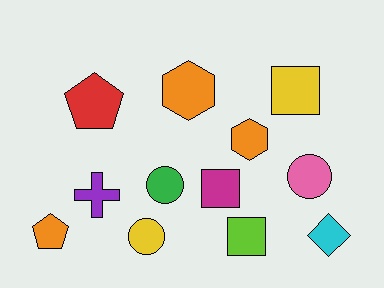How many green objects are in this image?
There is 1 green object.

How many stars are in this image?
There are no stars.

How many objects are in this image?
There are 12 objects.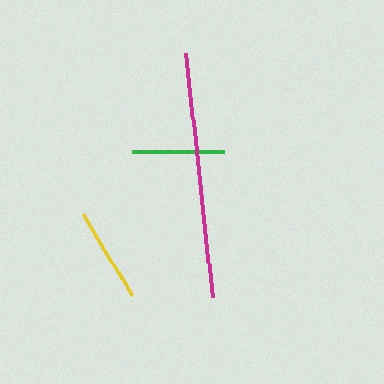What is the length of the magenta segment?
The magenta segment is approximately 246 pixels long.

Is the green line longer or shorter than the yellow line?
The yellow line is longer than the green line.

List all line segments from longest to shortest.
From longest to shortest: magenta, yellow, green.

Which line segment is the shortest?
The green line is the shortest at approximately 91 pixels.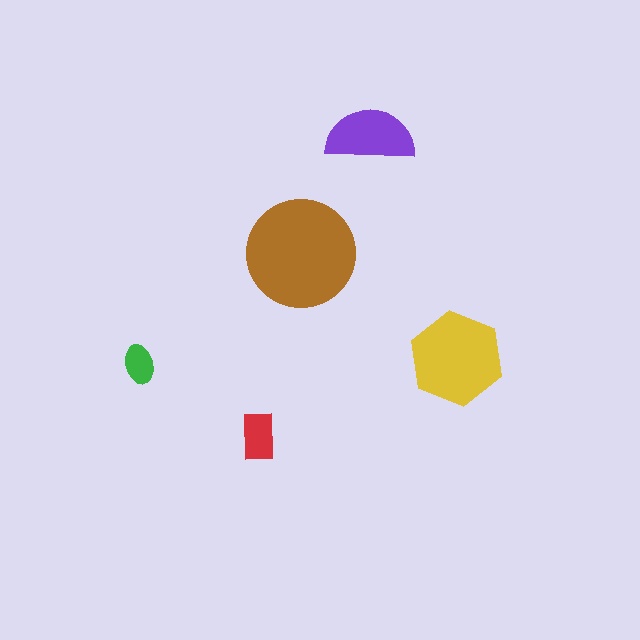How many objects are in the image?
There are 5 objects in the image.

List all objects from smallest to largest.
The green ellipse, the red rectangle, the purple semicircle, the yellow hexagon, the brown circle.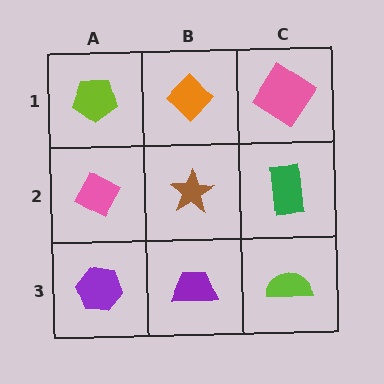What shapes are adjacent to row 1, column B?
A brown star (row 2, column B), a lime pentagon (row 1, column A), a pink diamond (row 1, column C).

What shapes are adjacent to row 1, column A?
A pink diamond (row 2, column A), an orange diamond (row 1, column B).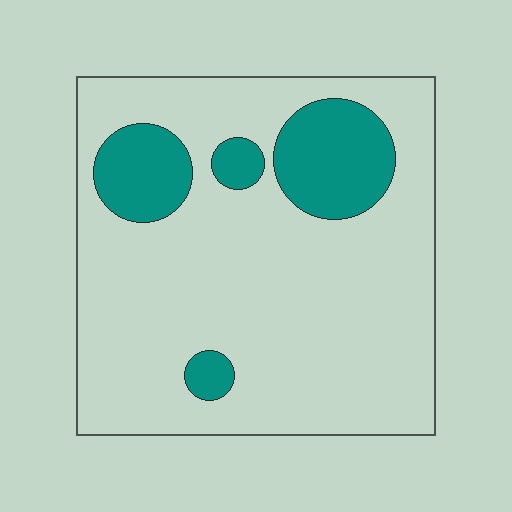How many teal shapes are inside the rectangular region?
4.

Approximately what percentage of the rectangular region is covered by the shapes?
Approximately 20%.